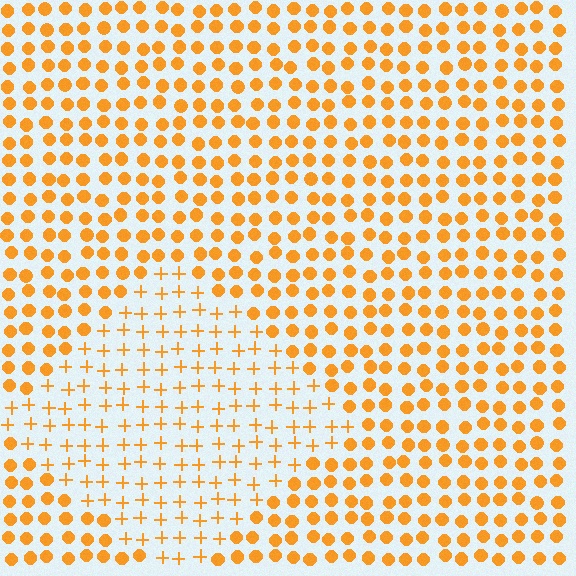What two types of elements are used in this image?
The image uses plus signs inside the diamond region and circles outside it.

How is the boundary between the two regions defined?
The boundary is defined by a change in element shape: plus signs inside vs. circles outside. All elements share the same color and spacing.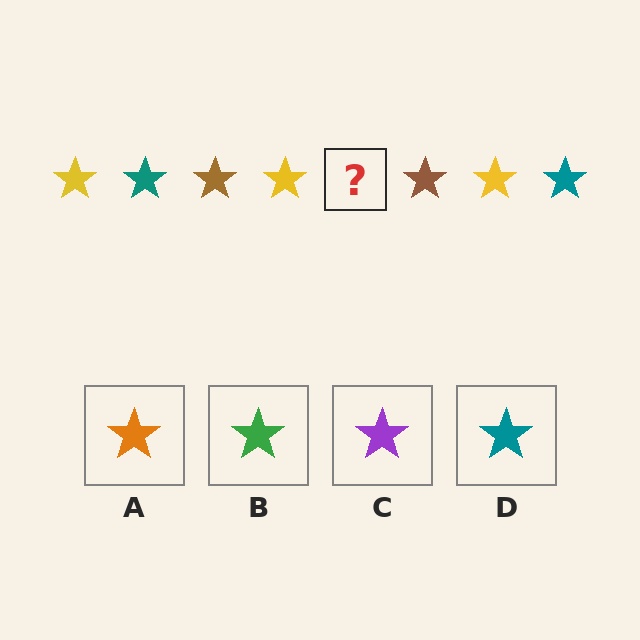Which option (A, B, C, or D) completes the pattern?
D.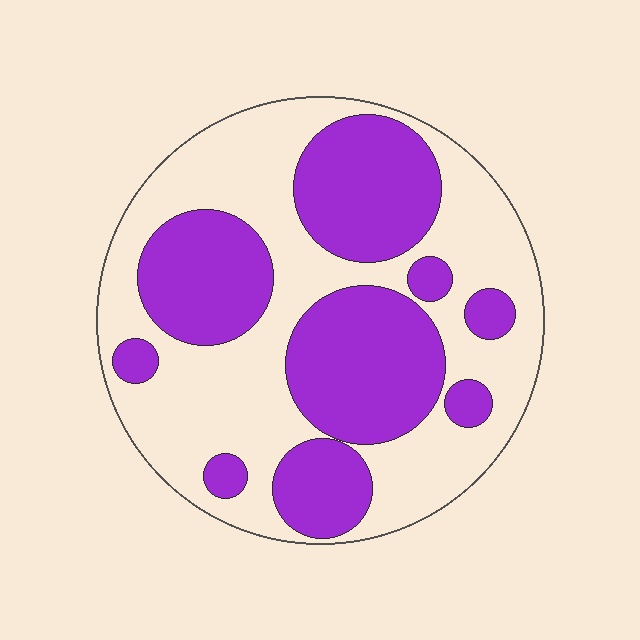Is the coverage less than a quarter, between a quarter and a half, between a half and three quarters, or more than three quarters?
Between a quarter and a half.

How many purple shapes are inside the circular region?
9.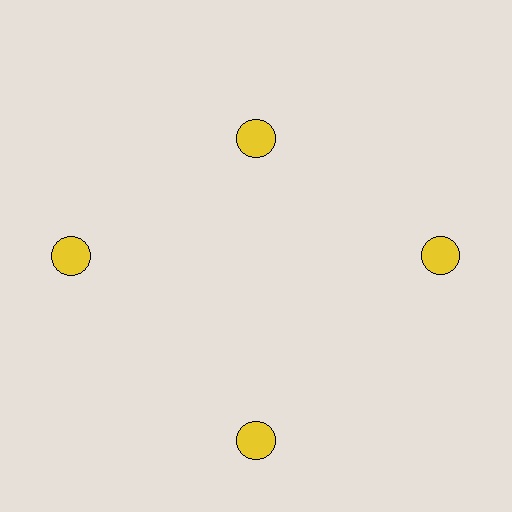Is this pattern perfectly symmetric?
No. The 4 yellow circles are arranged in a ring, but one element near the 12 o'clock position is pulled inward toward the center, breaking the 4-fold rotational symmetry.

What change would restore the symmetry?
The symmetry would be restored by moving it outward, back onto the ring so that all 4 circles sit at equal angles and equal distance from the center.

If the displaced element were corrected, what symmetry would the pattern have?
It would have 4-fold rotational symmetry — the pattern would map onto itself every 90 degrees.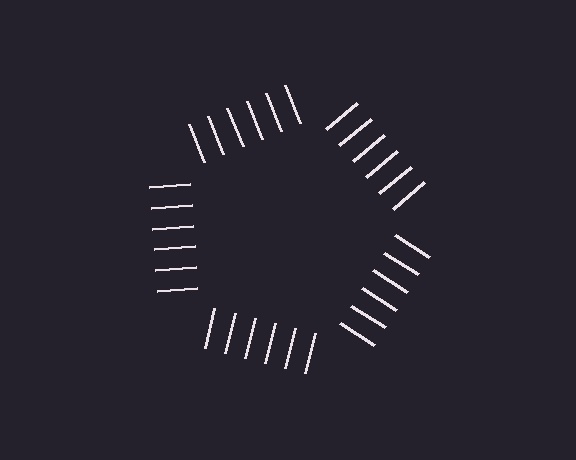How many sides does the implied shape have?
5 sides — the line-ends trace a pentagon.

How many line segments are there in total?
30 — 6 along each of the 5 edges.